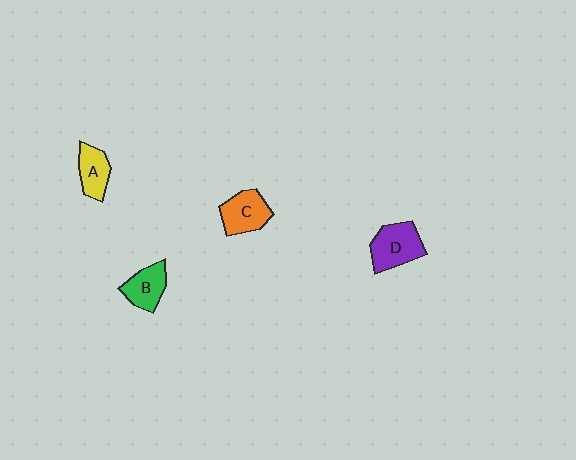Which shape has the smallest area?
Shape A (yellow).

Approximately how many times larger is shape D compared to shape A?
Approximately 1.4 times.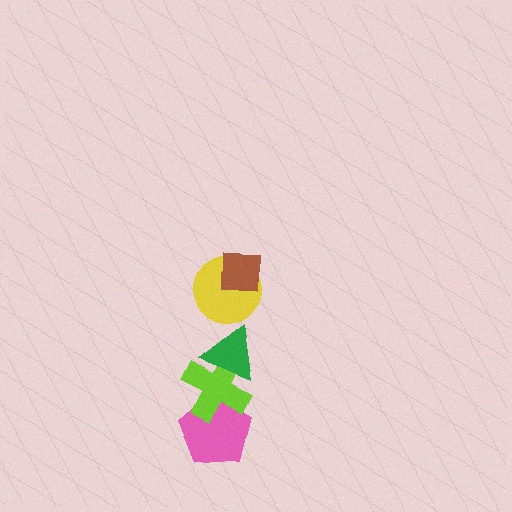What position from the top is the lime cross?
The lime cross is 4th from the top.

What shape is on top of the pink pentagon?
The lime cross is on top of the pink pentagon.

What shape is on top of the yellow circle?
The brown square is on top of the yellow circle.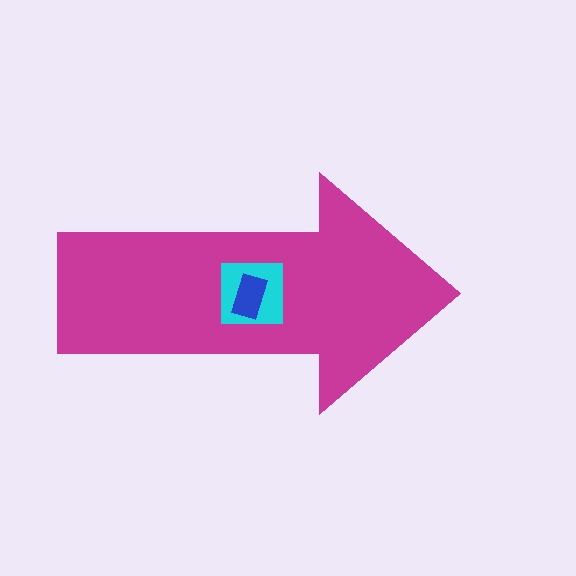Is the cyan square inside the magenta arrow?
Yes.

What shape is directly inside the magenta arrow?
The cyan square.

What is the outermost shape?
The magenta arrow.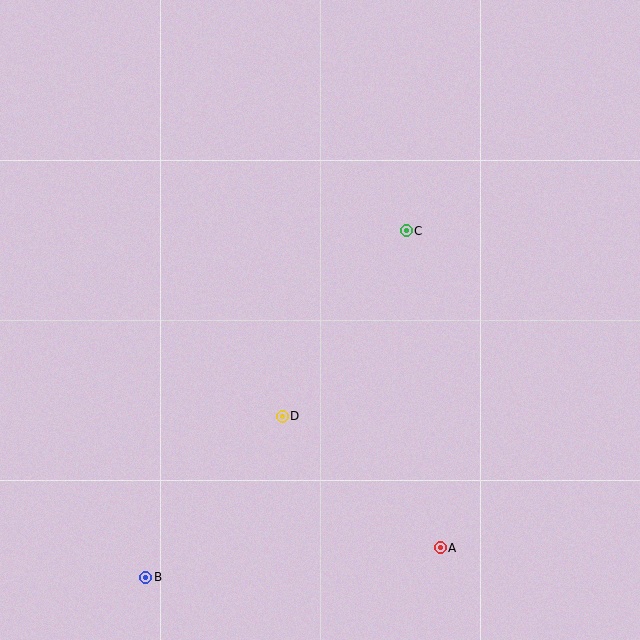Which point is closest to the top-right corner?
Point C is closest to the top-right corner.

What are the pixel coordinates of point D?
Point D is at (282, 416).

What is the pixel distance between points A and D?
The distance between A and D is 206 pixels.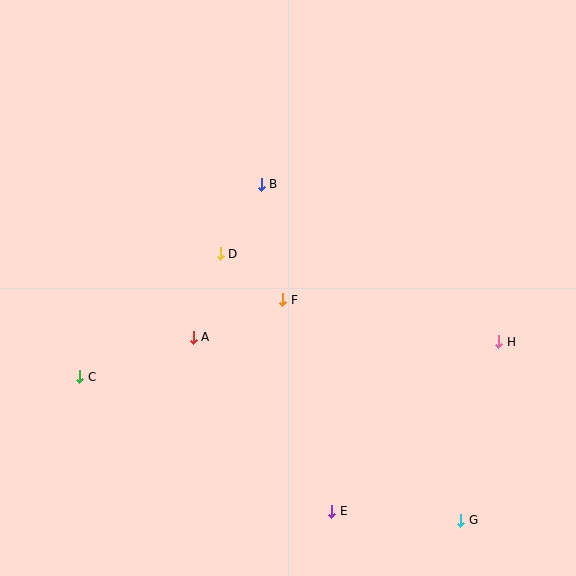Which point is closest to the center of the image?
Point F at (283, 300) is closest to the center.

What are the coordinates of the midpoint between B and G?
The midpoint between B and G is at (361, 352).